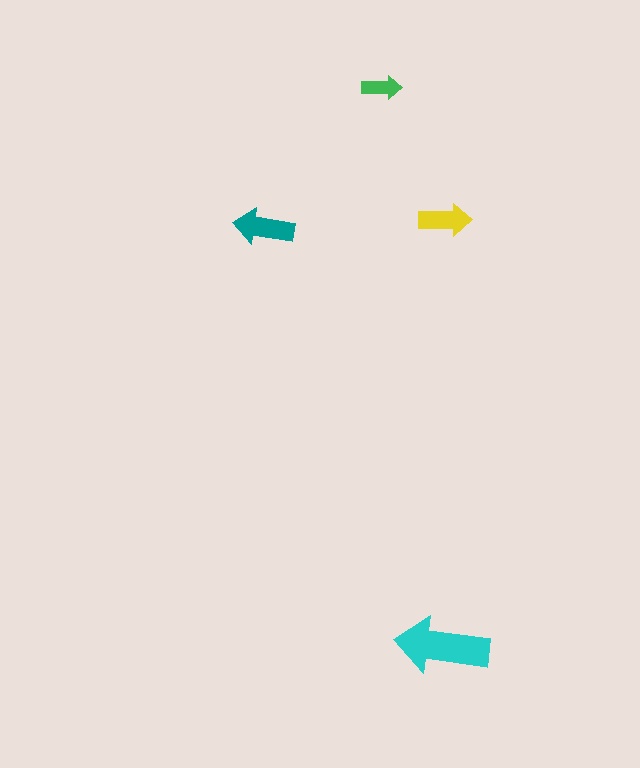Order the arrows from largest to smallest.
the cyan one, the teal one, the yellow one, the green one.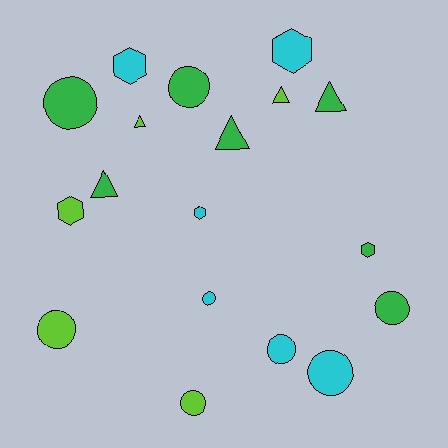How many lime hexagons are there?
There is 1 lime hexagon.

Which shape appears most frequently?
Circle, with 8 objects.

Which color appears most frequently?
Green, with 7 objects.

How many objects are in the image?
There are 18 objects.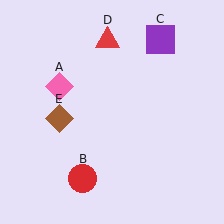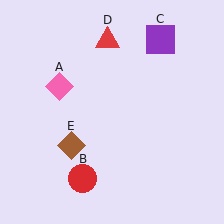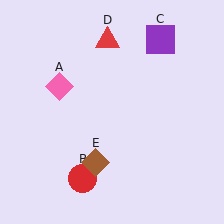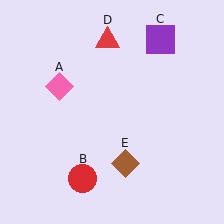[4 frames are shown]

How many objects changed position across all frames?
1 object changed position: brown diamond (object E).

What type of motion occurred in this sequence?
The brown diamond (object E) rotated counterclockwise around the center of the scene.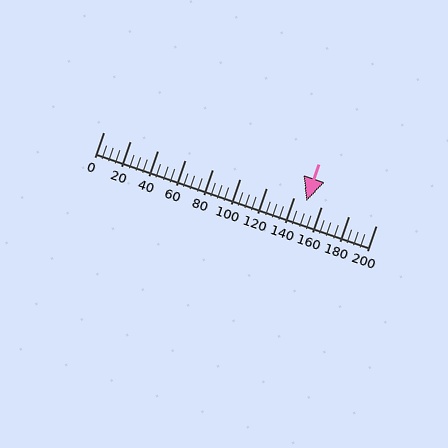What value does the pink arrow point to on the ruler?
The pink arrow points to approximately 149.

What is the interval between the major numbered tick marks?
The major tick marks are spaced 20 units apart.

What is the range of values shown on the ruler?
The ruler shows values from 0 to 200.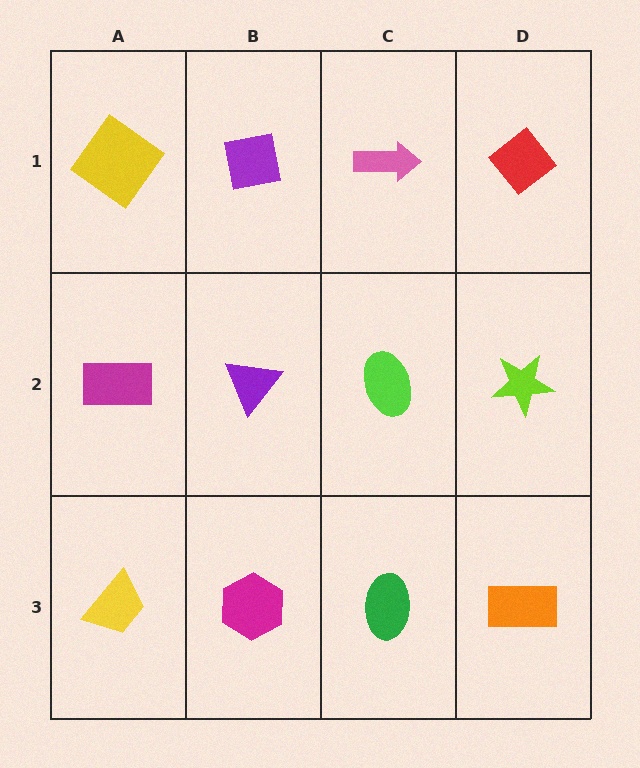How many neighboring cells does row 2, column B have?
4.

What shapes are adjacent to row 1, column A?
A magenta rectangle (row 2, column A), a purple square (row 1, column B).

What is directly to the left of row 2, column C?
A purple triangle.